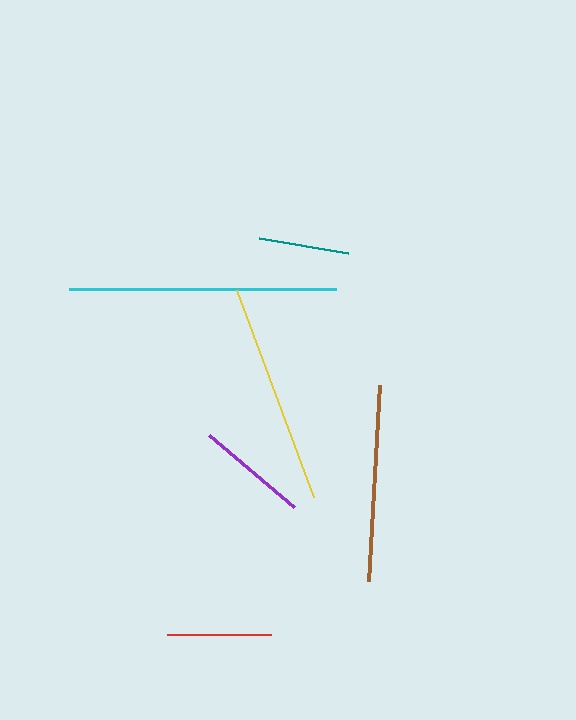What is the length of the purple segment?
The purple segment is approximately 111 pixels long.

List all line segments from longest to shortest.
From longest to shortest: cyan, yellow, brown, purple, red, teal.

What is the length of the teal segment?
The teal segment is approximately 91 pixels long.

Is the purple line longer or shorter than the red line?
The purple line is longer than the red line.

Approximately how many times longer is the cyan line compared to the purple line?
The cyan line is approximately 2.4 times the length of the purple line.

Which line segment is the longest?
The cyan line is the longest at approximately 267 pixels.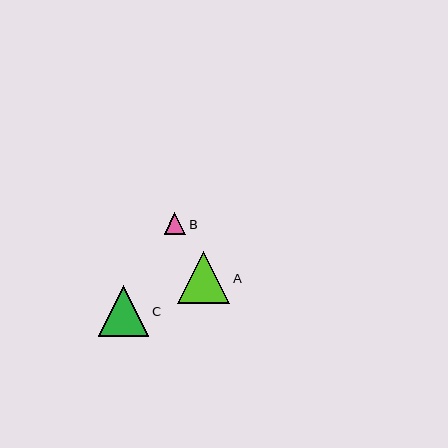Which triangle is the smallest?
Triangle B is the smallest with a size of approximately 21 pixels.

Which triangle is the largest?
Triangle A is the largest with a size of approximately 52 pixels.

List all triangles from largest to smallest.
From largest to smallest: A, C, B.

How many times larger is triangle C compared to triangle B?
Triangle C is approximately 2.4 times the size of triangle B.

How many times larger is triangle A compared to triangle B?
Triangle A is approximately 2.4 times the size of triangle B.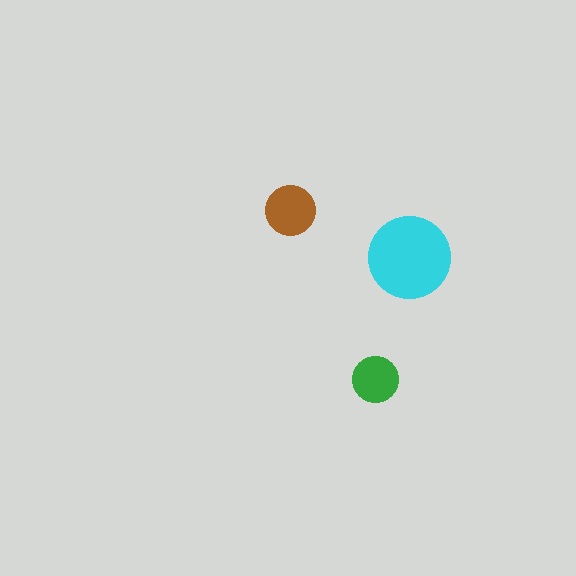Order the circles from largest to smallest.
the cyan one, the brown one, the green one.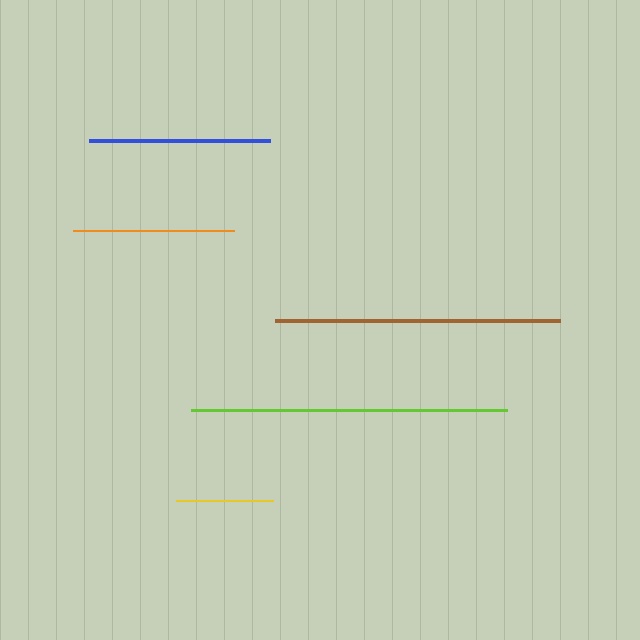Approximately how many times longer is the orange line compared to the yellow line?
The orange line is approximately 1.7 times the length of the yellow line.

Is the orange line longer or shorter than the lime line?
The lime line is longer than the orange line.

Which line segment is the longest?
The lime line is the longest at approximately 316 pixels.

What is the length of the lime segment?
The lime segment is approximately 316 pixels long.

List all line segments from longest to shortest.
From longest to shortest: lime, brown, blue, orange, yellow.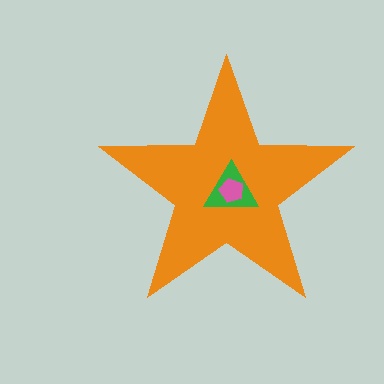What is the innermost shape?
The pink pentagon.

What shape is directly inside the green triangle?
The pink pentagon.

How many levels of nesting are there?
3.